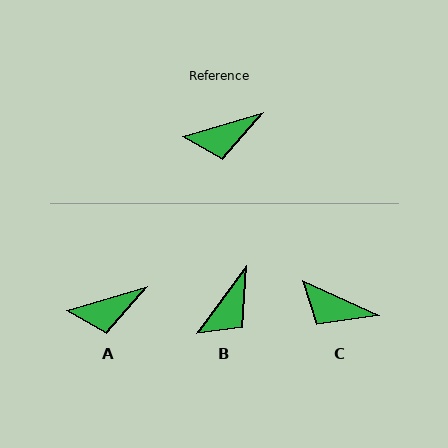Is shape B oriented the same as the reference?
No, it is off by about 37 degrees.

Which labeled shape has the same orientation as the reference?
A.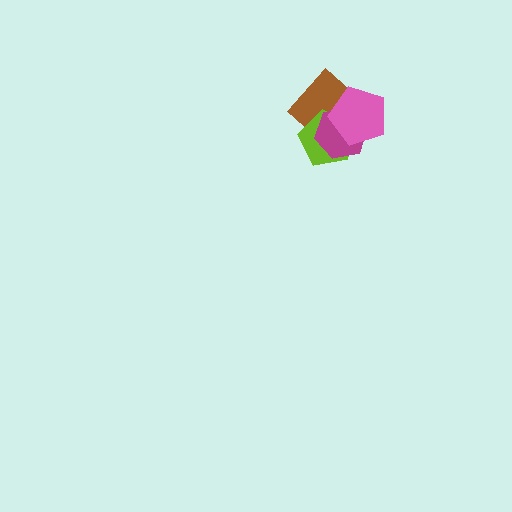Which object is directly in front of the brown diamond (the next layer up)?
The lime pentagon is directly in front of the brown diamond.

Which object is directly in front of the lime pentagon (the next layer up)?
The magenta hexagon is directly in front of the lime pentagon.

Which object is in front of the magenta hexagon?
The pink pentagon is in front of the magenta hexagon.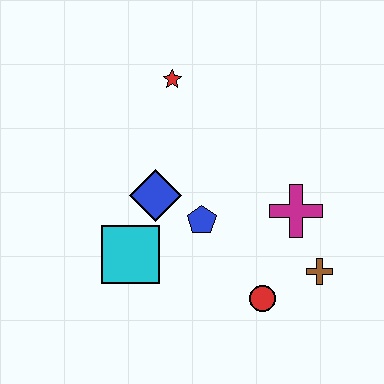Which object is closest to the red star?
The blue diamond is closest to the red star.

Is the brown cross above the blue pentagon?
No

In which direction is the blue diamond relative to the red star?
The blue diamond is below the red star.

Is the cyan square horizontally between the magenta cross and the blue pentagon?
No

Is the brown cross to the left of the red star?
No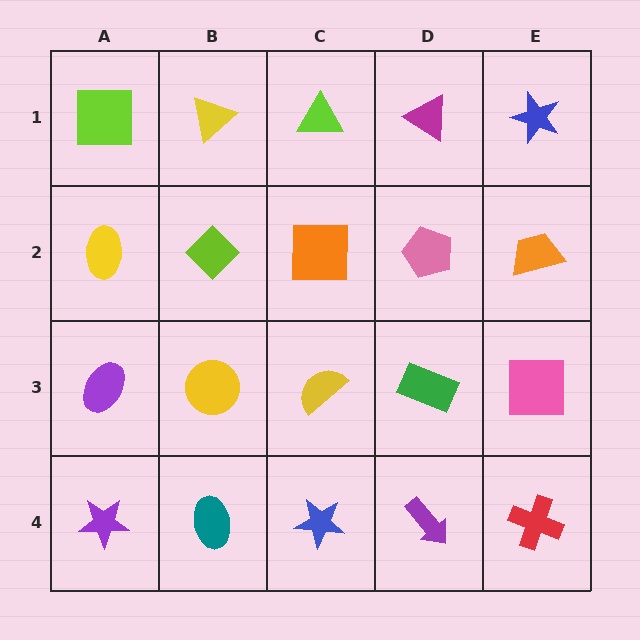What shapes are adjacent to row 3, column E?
An orange trapezoid (row 2, column E), a red cross (row 4, column E), a green rectangle (row 3, column D).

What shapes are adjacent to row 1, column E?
An orange trapezoid (row 2, column E), a magenta triangle (row 1, column D).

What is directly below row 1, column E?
An orange trapezoid.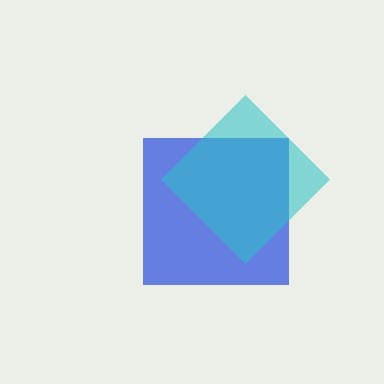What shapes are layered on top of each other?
The layered shapes are: a blue square, a cyan diamond.